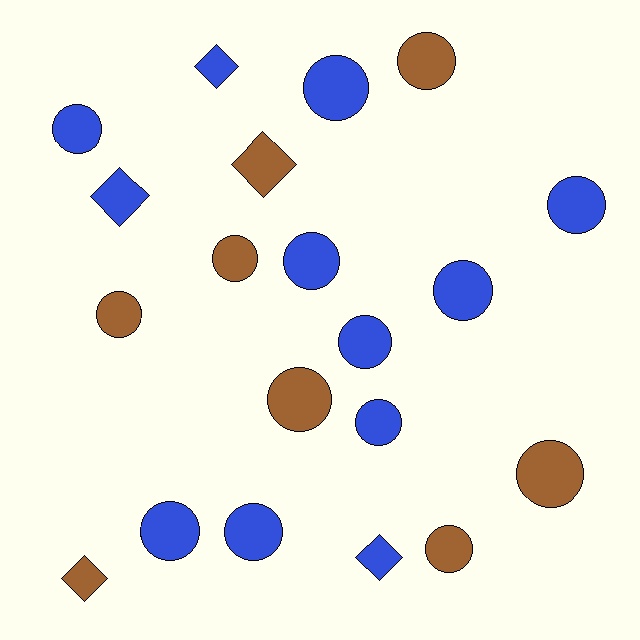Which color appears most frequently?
Blue, with 12 objects.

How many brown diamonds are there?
There are 2 brown diamonds.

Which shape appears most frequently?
Circle, with 15 objects.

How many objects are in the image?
There are 20 objects.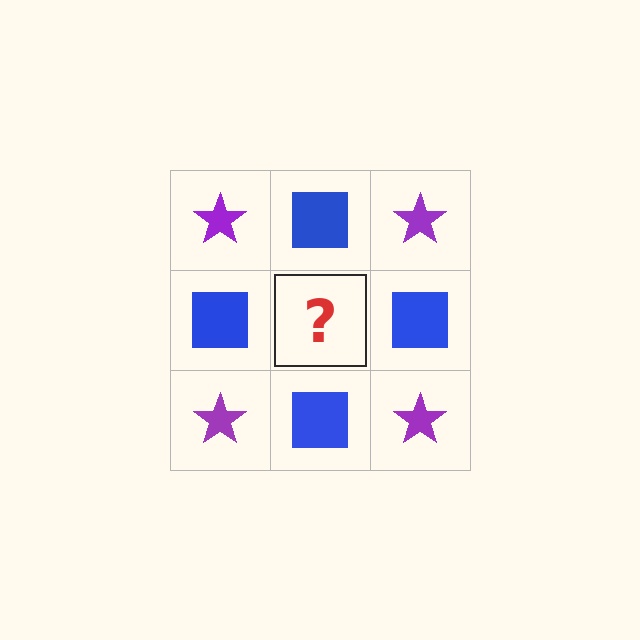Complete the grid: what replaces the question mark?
The question mark should be replaced with a purple star.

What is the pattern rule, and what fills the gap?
The rule is that it alternates purple star and blue square in a checkerboard pattern. The gap should be filled with a purple star.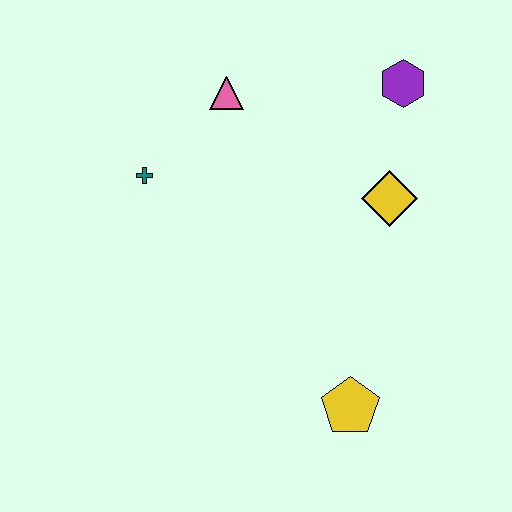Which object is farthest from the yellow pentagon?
The pink triangle is farthest from the yellow pentagon.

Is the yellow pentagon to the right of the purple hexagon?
No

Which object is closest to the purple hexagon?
The yellow diamond is closest to the purple hexagon.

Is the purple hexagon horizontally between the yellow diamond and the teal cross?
No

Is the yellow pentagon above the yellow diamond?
No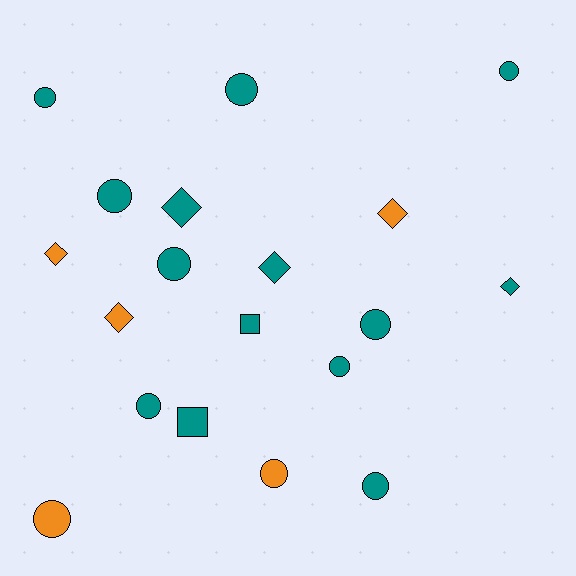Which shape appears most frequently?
Circle, with 11 objects.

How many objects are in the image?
There are 19 objects.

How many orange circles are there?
There are 2 orange circles.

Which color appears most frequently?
Teal, with 14 objects.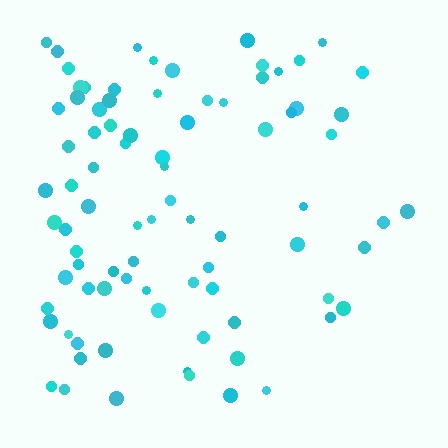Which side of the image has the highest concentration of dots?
The left.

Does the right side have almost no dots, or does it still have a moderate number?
Still a moderate number, just noticeably fewer than the left.